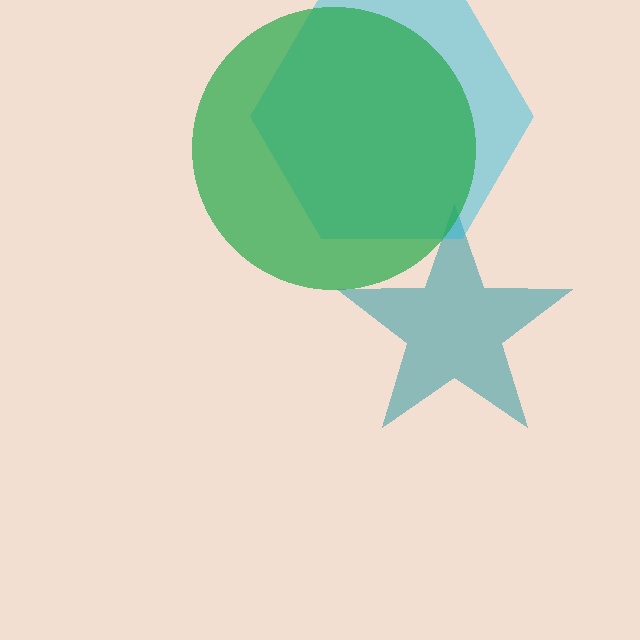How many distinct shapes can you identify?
There are 3 distinct shapes: a teal star, a cyan hexagon, a green circle.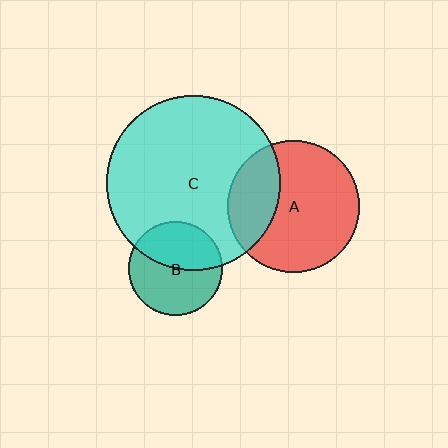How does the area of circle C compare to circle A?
Approximately 1.7 times.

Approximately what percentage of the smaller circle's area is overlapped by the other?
Approximately 45%.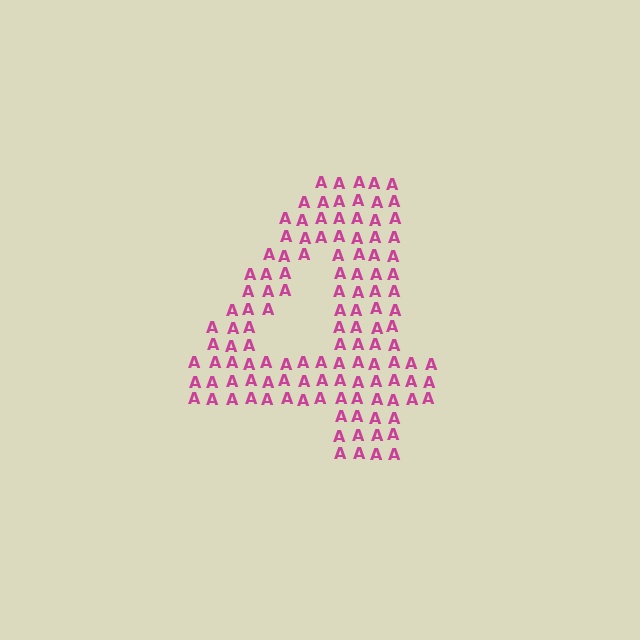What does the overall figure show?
The overall figure shows the digit 4.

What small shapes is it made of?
It is made of small letter A's.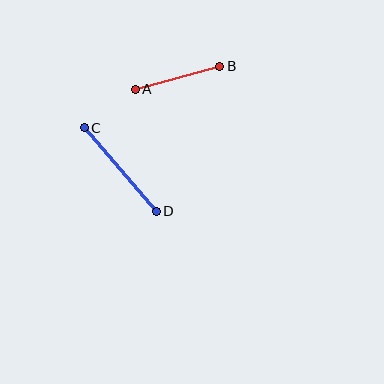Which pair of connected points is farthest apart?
Points C and D are farthest apart.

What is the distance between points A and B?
The distance is approximately 88 pixels.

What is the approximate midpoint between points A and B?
The midpoint is at approximately (178, 78) pixels.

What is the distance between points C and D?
The distance is approximately 110 pixels.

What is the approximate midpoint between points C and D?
The midpoint is at approximately (120, 169) pixels.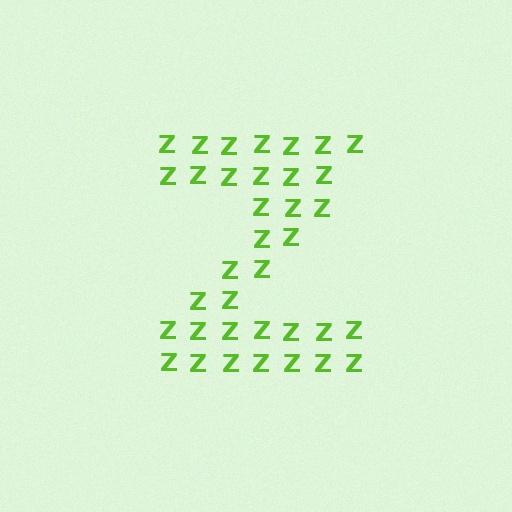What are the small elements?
The small elements are letter Z's.